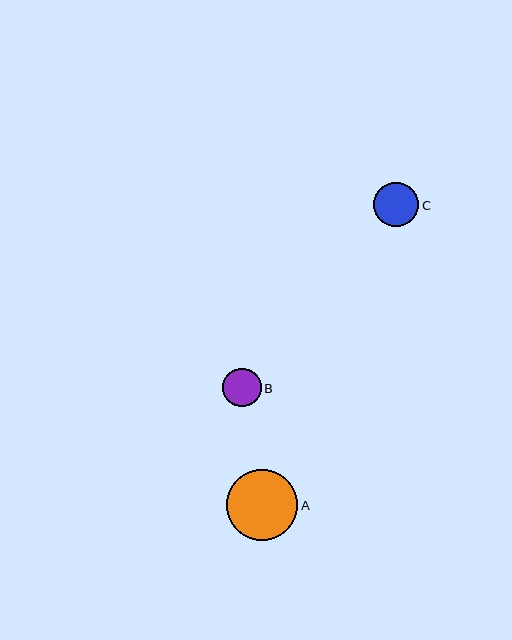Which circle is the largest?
Circle A is the largest with a size of approximately 72 pixels.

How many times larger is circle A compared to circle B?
Circle A is approximately 1.9 times the size of circle B.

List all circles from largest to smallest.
From largest to smallest: A, C, B.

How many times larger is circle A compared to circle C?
Circle A is approximately 1.6 times the size of circle C.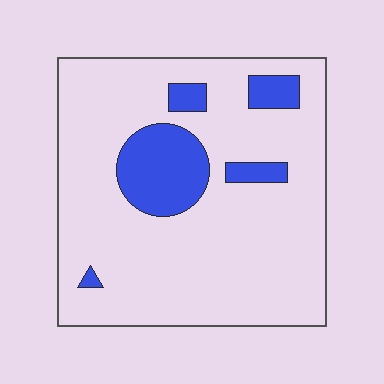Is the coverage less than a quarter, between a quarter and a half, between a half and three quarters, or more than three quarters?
Less than a quarter.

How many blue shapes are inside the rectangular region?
5.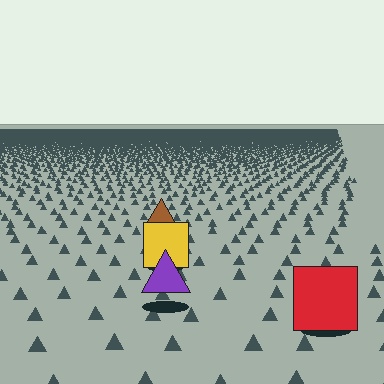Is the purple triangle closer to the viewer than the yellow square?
Yes. The purple triangle is closer — you can tell from the texture gradient: the ground texture is coarser near it.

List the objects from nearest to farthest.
From nearest to farthest: the red square, the purple triangle, the yellow square, the brown triangle.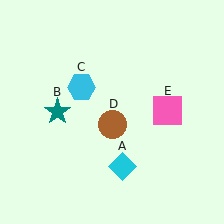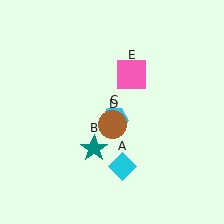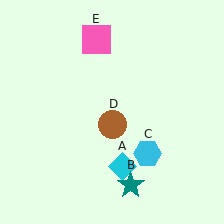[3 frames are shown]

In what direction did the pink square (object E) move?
The pink square (object E) moved up and to the left.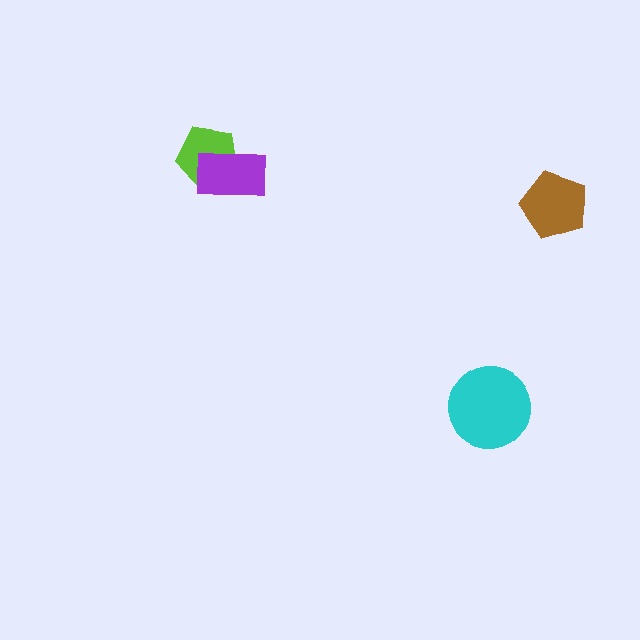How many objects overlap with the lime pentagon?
1 object overlaps with the lime pentagon.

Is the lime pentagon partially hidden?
Yes, it is partially covered by another shape.